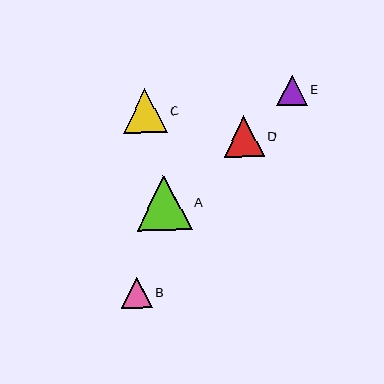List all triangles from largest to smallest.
From largest to smallest: A, C, D, B, E.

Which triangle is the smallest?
Triangle E is the smallest with a size of approximately 30 pixels.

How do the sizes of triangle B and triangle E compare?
Triangle B and triangle E are approximately the same size.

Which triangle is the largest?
Triangle A is the largest with a size of approximately 55 pixels.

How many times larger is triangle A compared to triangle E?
Triangle A is approximately 1.8 times the size of triangle E.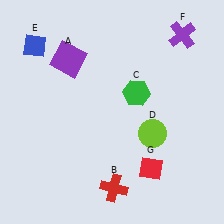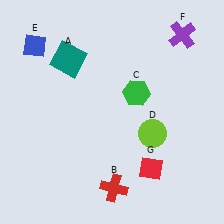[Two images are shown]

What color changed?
The square (A) changed from purple in Image 1 to teal in Image 2.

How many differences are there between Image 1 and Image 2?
There is 1 difference between the two images.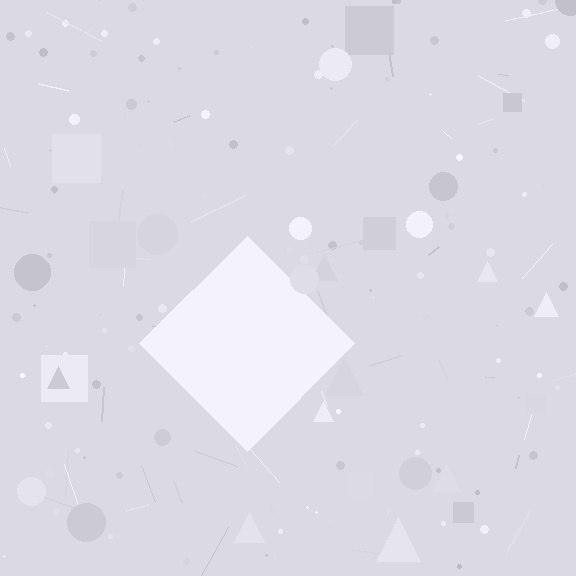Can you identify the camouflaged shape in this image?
The camouflaged shape is a diamond.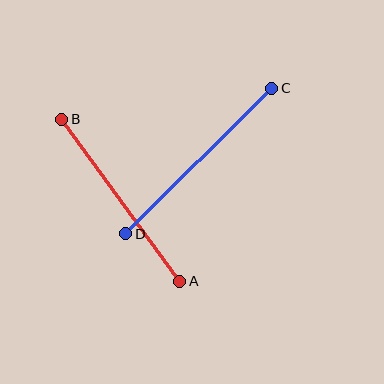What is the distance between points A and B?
The distance is approximately 200 pixels.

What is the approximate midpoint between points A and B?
The midpoint is at approximately (121, 200) pixels.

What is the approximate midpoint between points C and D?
The midpoint is at approximately (199, 161) pixels.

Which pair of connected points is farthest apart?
Points C and D are farthest apart.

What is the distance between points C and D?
The distance is approximately 206 pixels.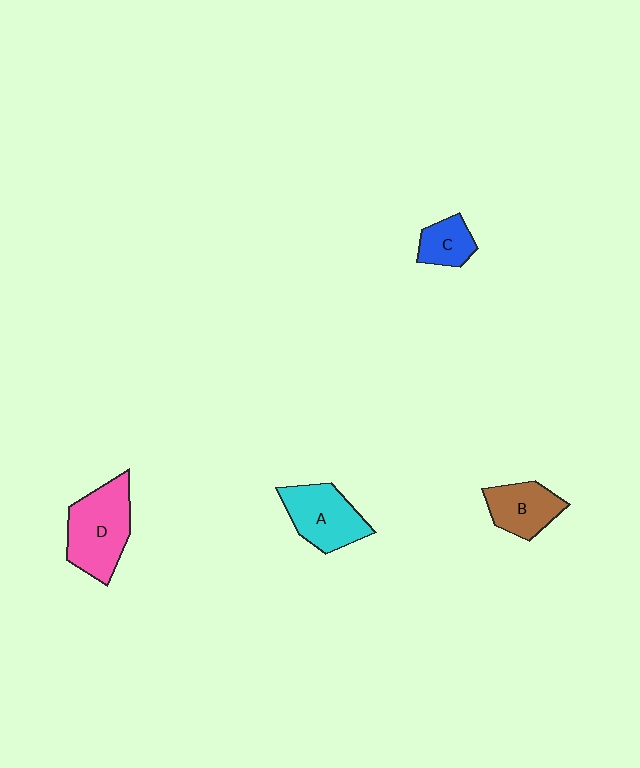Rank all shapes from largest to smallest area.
From largest to smallest: D (pink), A (cyan), B (brown), C (blue).